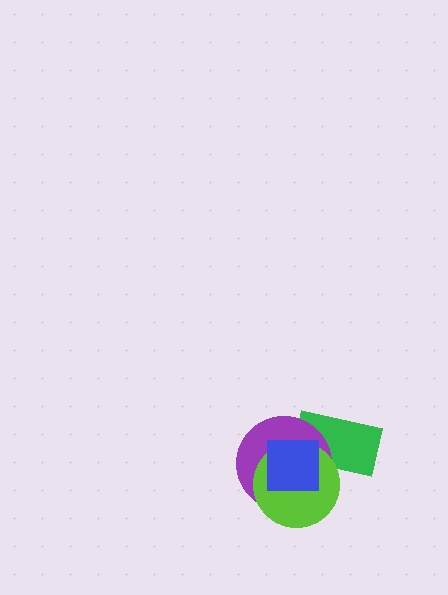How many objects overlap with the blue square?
3 objects overlap with the blue square.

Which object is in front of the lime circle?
The blue square is in front of the lime circle.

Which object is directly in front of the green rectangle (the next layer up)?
The purple circle is directly in front of the green rectangle.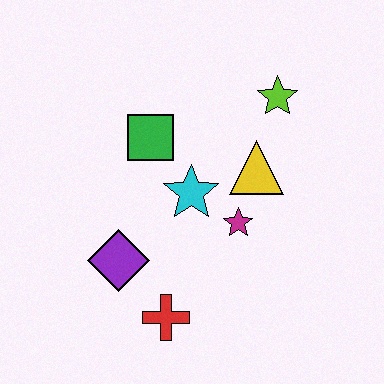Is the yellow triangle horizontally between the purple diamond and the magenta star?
No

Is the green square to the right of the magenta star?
No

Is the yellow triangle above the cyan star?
Yes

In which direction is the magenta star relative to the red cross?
The magenta star is above the red cross.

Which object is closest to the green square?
The cyan star is closest to the green square.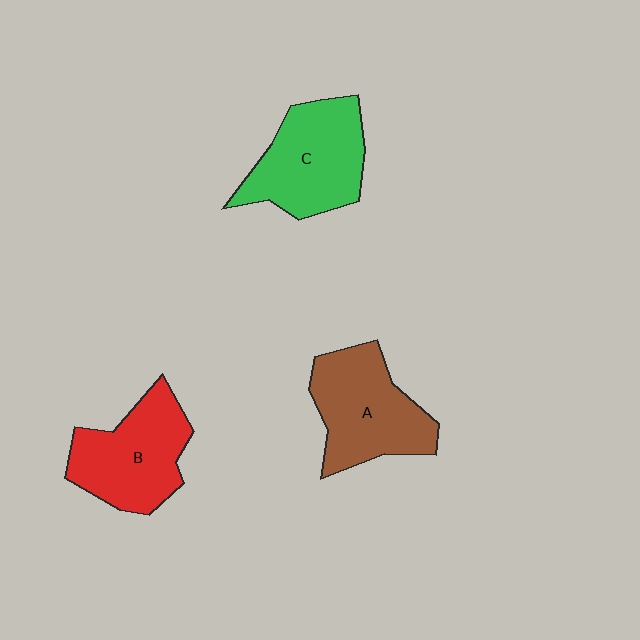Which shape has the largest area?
Shape C (green).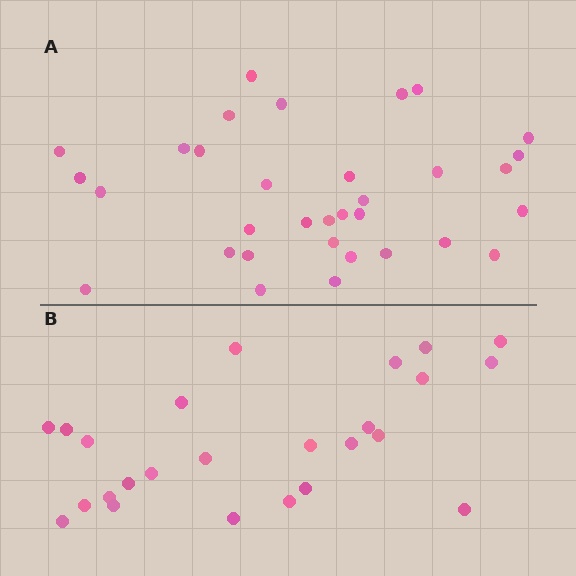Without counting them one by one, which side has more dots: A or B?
Region A (the top region) has more dots.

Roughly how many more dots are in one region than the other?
Region A has roughly 8 or so more dots than region B.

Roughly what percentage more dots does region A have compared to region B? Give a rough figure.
About 30% more.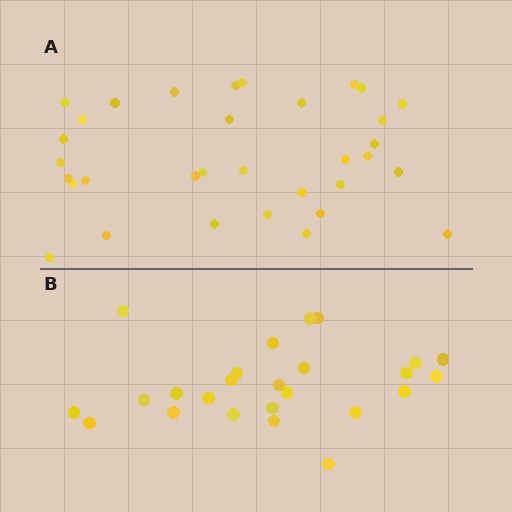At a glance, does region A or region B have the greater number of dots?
Region A (the top region) has more dots.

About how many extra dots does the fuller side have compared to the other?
Region A has roughly 8 or so more dots than region B.